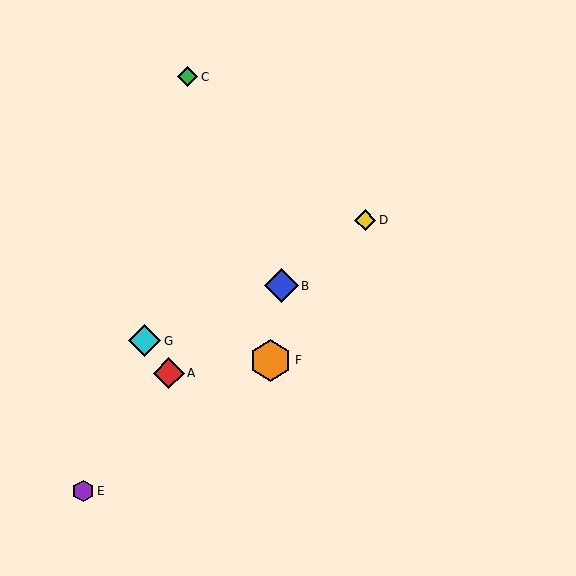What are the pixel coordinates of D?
Object D is at (365, 220).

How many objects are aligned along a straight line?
3 objects (A, B, D) are aligned along a straight line.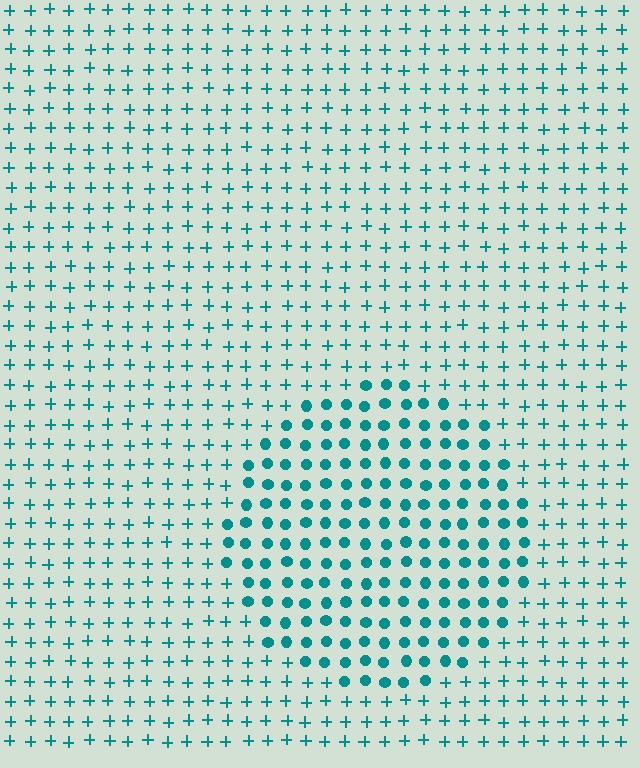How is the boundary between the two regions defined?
The boundary is defined by a change in element shape: circles inside vs. plus signs outside. All elements share the same color and spacing.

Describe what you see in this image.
The image is filled with small teal elements arranged in a uniform grid. A circle-shaped region contains circles, while the surrounding area contains plus signs. The boundary is defined purely by the change in element shape.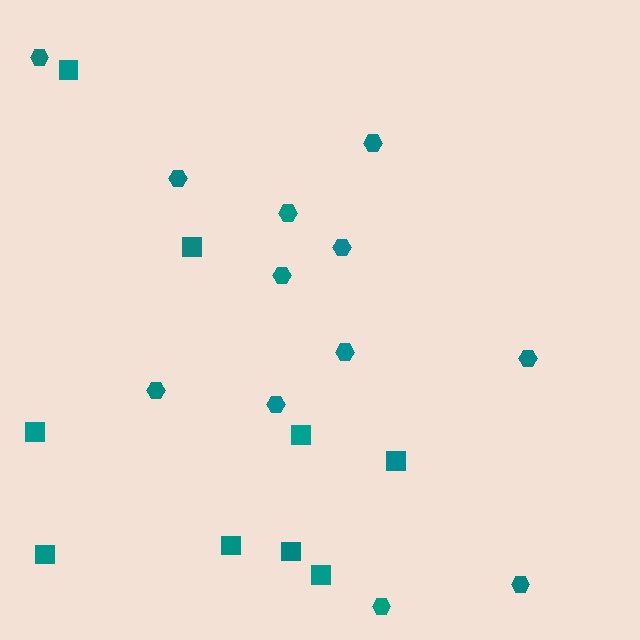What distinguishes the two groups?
There are 2 groups: one group of hexagons (12) and one group of squares (9).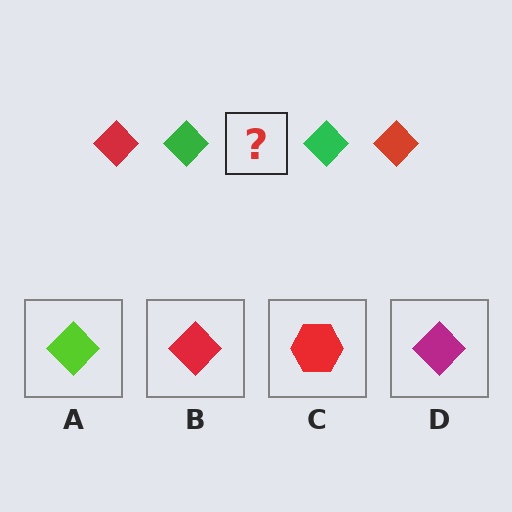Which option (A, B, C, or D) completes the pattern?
B.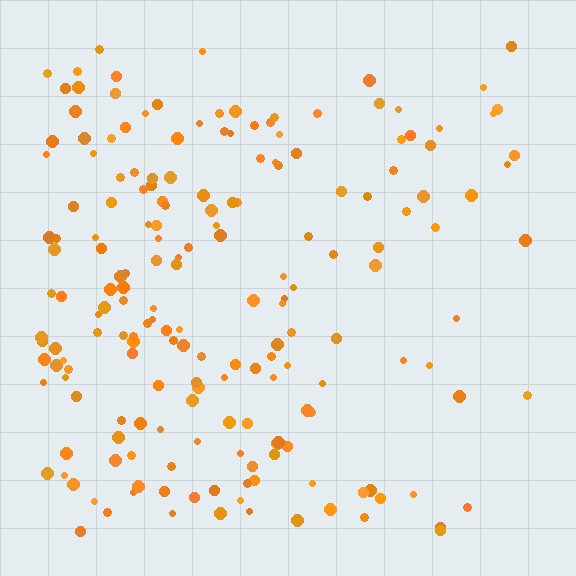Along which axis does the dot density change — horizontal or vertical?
Horizontal.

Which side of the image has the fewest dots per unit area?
The right.